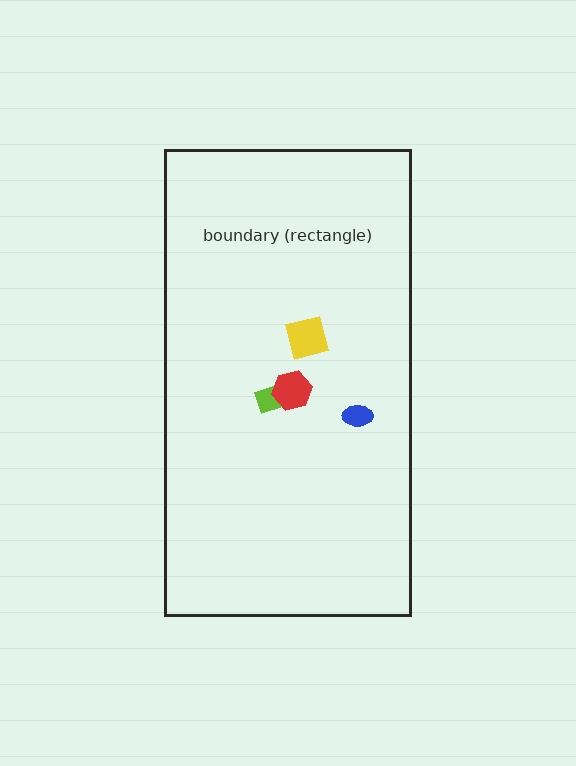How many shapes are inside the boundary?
4 inside, 0 outside.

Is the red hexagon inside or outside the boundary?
Inside.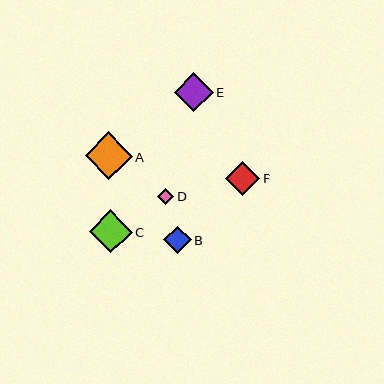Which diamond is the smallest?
Diamond D is the smallest with a size of approximately 16 pixels.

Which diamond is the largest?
Diamond A is the largest with a size of approximately 47 pixels.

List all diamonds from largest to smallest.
From largest to smallest: A, C, E, F, B, D.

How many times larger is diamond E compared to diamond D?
Diamond E is approximately 2.4 times the size of diamond D.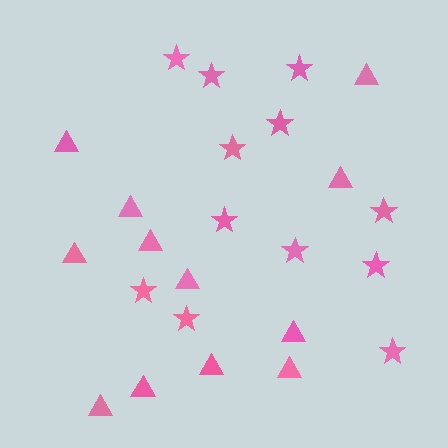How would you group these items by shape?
There are 2 groups: one group of triangles (12) and one group of stars (12).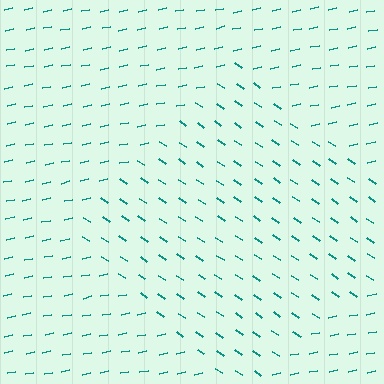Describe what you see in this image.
The image is filled with small teal line segments. A diamond region in the image has lines oriented differently from the surrounding lines, creating a visible texture boundary.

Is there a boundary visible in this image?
Yes, there is a texture boundary formed by a change in line orientation.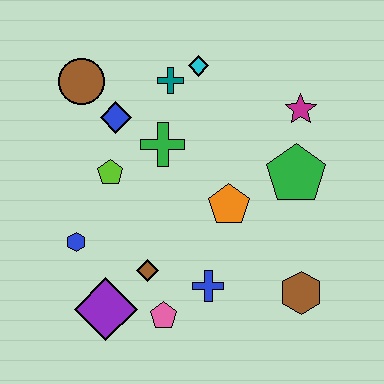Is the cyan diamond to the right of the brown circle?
Yes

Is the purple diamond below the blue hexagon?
Yes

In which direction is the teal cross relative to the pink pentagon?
The teal cross is above the pink pentagon.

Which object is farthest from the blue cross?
The brown circle is farthest from the blue cross.